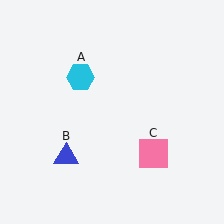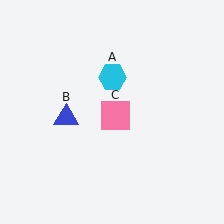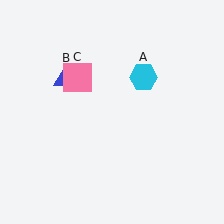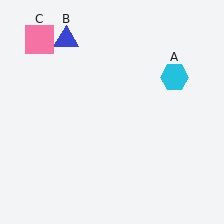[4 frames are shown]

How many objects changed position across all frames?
3 objects changed position: cyan hexagon (object A), blue triangle (object B), pink square (object C).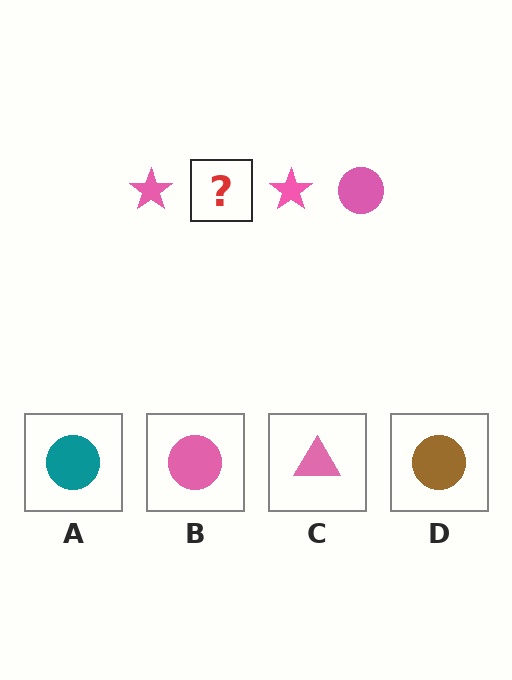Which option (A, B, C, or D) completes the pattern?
B.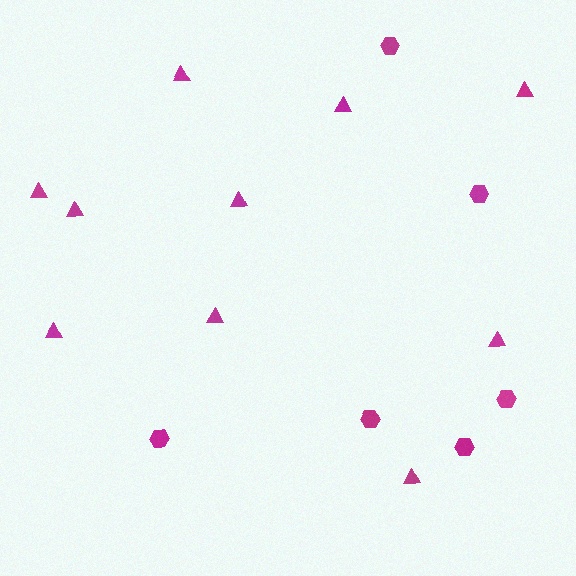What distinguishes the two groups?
There are 2 groups: one group of triangles (10) and one group of hexagons (6).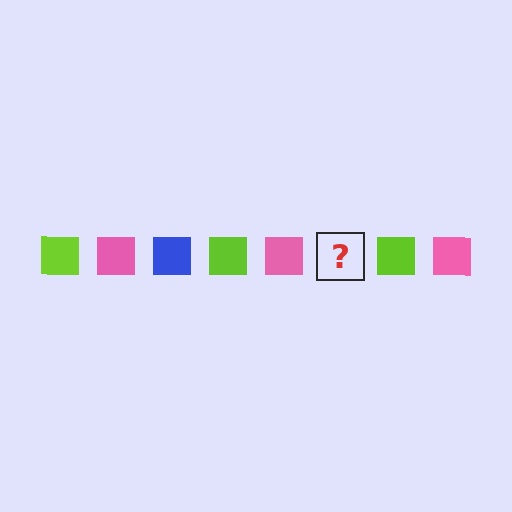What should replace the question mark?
The question mark should be replaced with a blue square.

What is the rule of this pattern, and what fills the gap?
The rule is that the pattern cycles through lime, pink, blue squares. The gap should be filled with a blue square.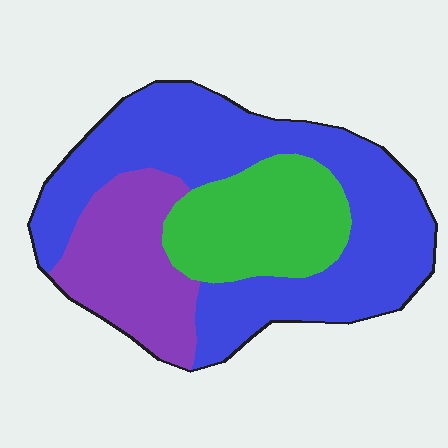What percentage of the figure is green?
Green covers 23% of the figure.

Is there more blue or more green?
Blue.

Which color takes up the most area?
Blue, at roughly 55%.